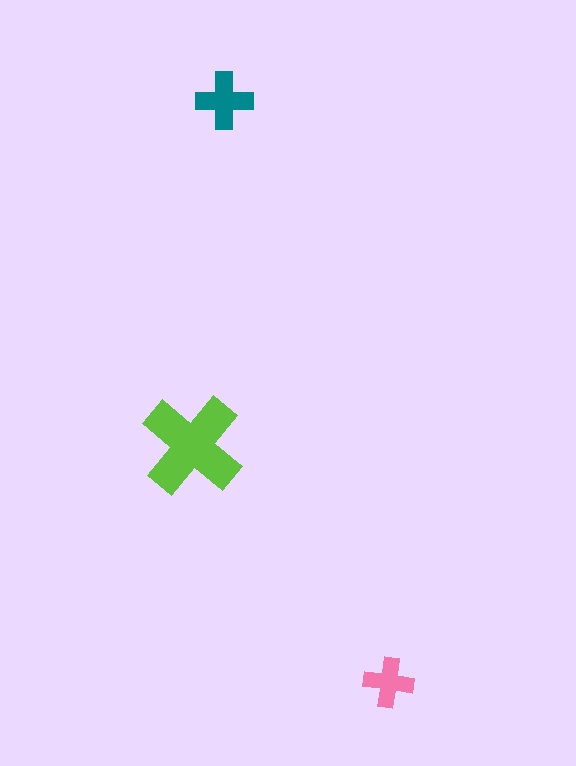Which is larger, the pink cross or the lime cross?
The lime one.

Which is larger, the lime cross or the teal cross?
The lime one.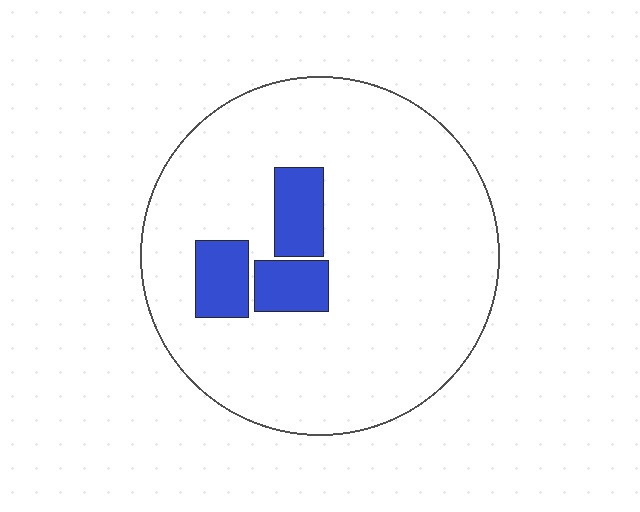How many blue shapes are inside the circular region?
3.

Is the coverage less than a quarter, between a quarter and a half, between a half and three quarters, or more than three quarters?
Less than a quarter.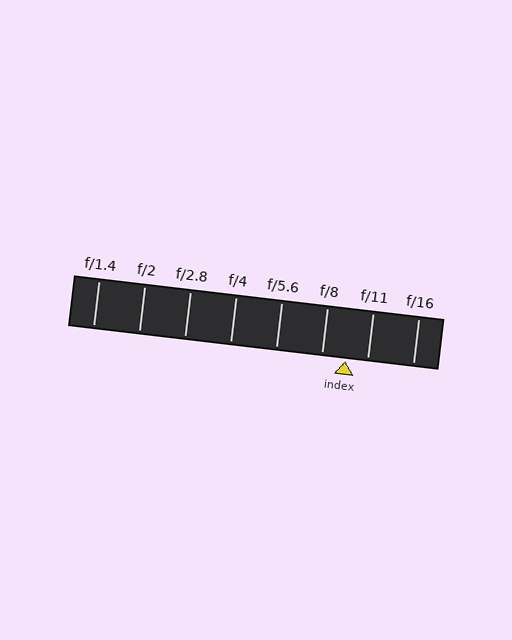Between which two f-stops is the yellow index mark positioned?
The index mark is between f/8 and f/11.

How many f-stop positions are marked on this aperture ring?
There are 8 f-stop positions marked.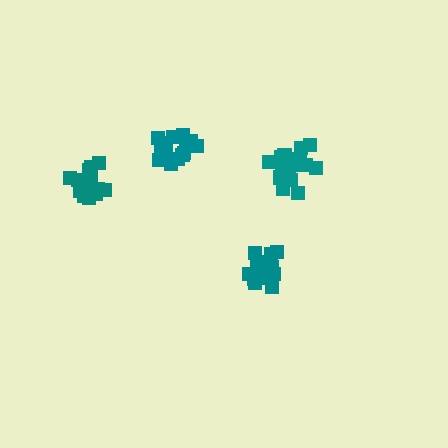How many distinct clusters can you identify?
There are 4 distinct clusters.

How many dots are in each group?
Group 1: 19 dots, Group 2: 13 dots, Group 3: 15 dots, Group 4: 15 dots (62 total).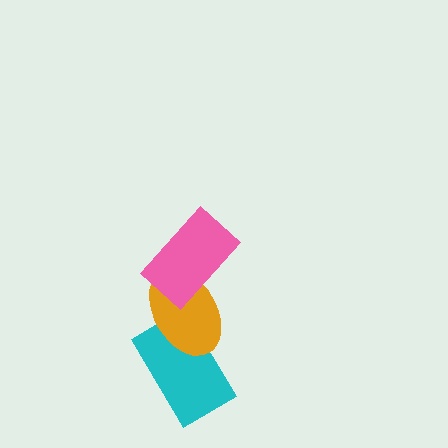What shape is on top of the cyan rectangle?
The orange ellipse is on top of the cyan rectangle.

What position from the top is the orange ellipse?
The orange ellipse is 2nd from the top.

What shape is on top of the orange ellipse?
The pink rectangle is on top of the orange ellipse.